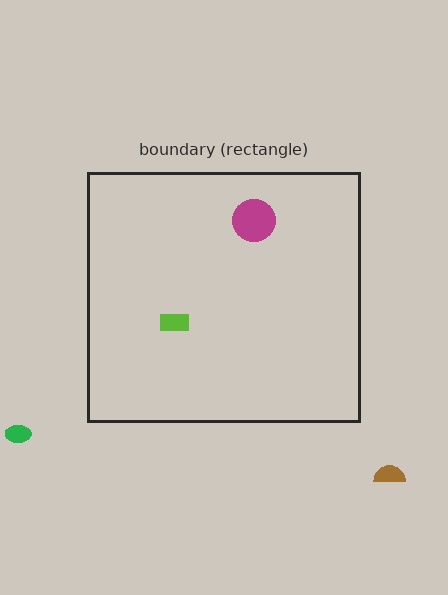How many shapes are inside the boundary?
2 inside, 2 outside.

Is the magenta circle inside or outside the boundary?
Inside.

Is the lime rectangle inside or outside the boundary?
Inside.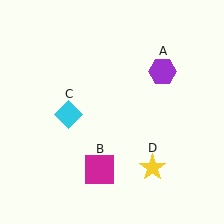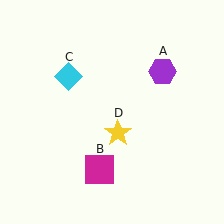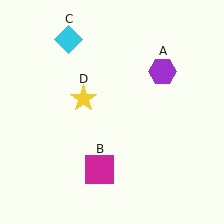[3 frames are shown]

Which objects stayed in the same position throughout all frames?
Purple hexagon (object A) and magenta square (object B) remained stationary.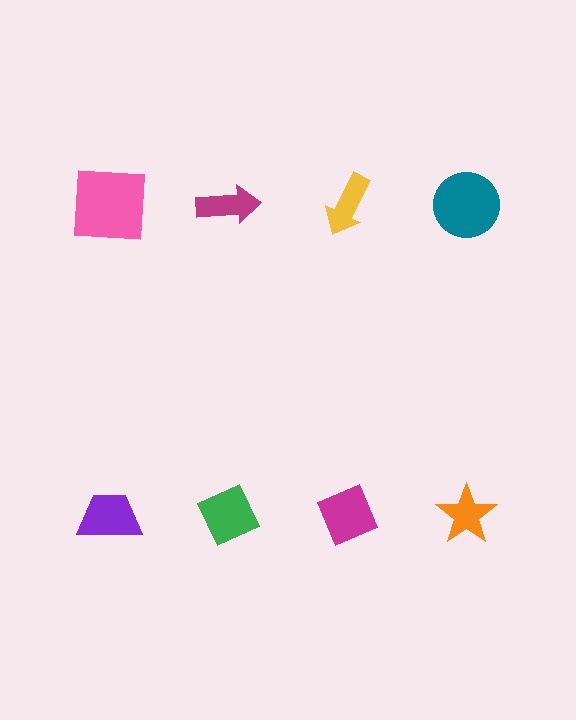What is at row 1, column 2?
A magenta arrow.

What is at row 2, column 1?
A purple trapezoid.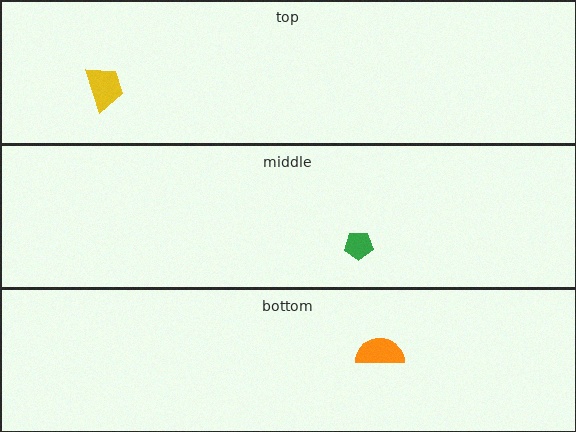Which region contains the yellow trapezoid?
The top region.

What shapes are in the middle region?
The green pentagon.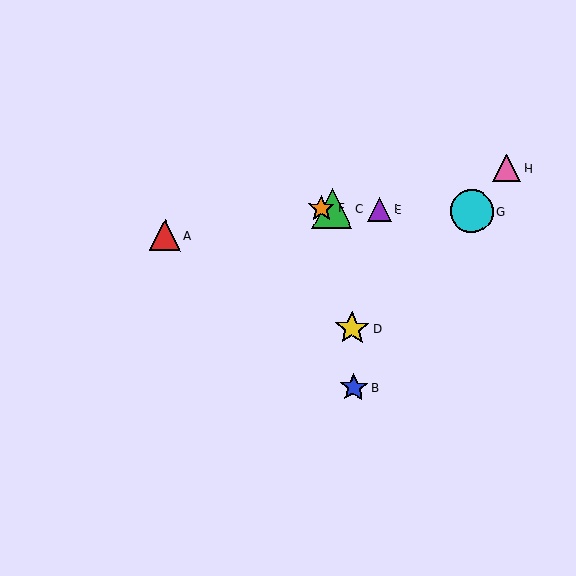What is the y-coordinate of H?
Object H is at y≈168.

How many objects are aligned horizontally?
4 objects (C, E, F, G) are aligned horizontally.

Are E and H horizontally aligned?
No, E is at y≈210 and H is at y≈168.